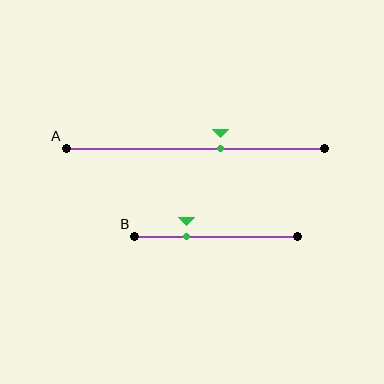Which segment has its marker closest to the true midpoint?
Segment A has its marker closest to the true midpoint.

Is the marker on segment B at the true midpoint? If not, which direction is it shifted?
No, the marker on segment B is shifted to the left by about 18% of the segment length.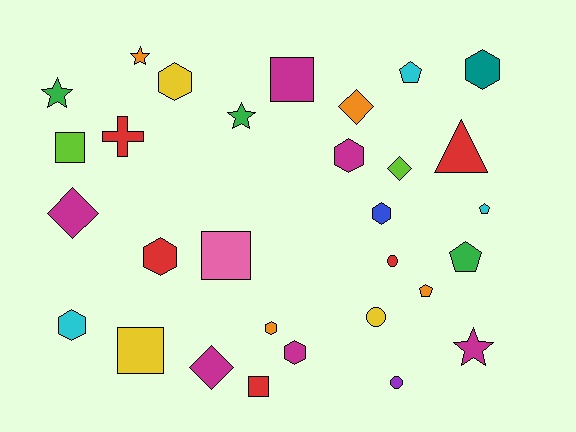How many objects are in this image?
There are 30 objects.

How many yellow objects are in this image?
There are 3 yellow objects.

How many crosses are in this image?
There is 1 cross.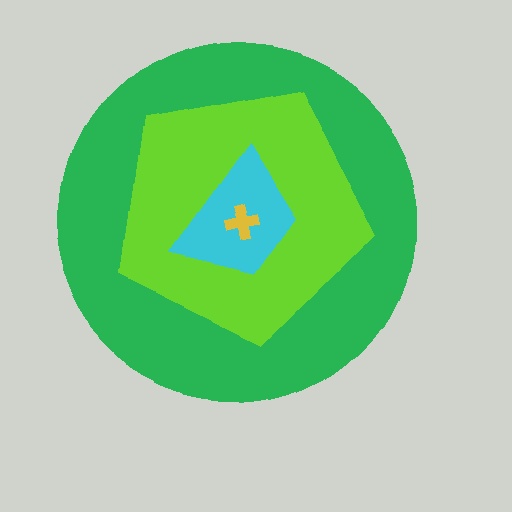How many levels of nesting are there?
4.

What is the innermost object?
The yellow cross.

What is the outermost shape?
The green circle.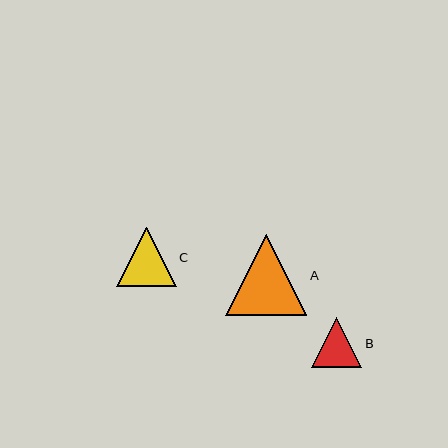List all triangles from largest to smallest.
From largest to smallest: A, C, B.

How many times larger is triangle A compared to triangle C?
Triangle A is approximately 1.4 times the size of triangle C.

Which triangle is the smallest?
Triangle B is the smallest with a size of approximately 50 pixels.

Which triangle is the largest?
Triangle A is the largest with a size of approximately 81 pixels.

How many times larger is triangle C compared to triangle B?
Triangle C is approximately 1.2 times the size of triangle B.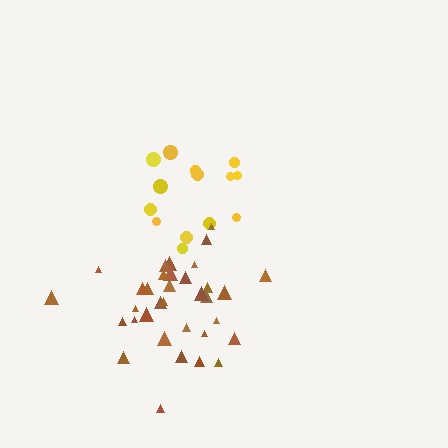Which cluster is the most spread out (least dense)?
Yellow.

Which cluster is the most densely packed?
Brown.